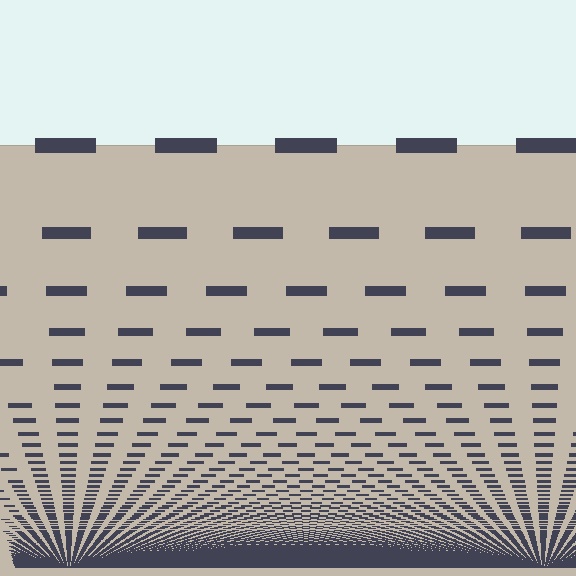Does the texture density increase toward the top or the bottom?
Density increases toward the bottom.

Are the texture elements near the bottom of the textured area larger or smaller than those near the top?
Smaller. The gradient is inverted — elements near the bottom are smaller and denser.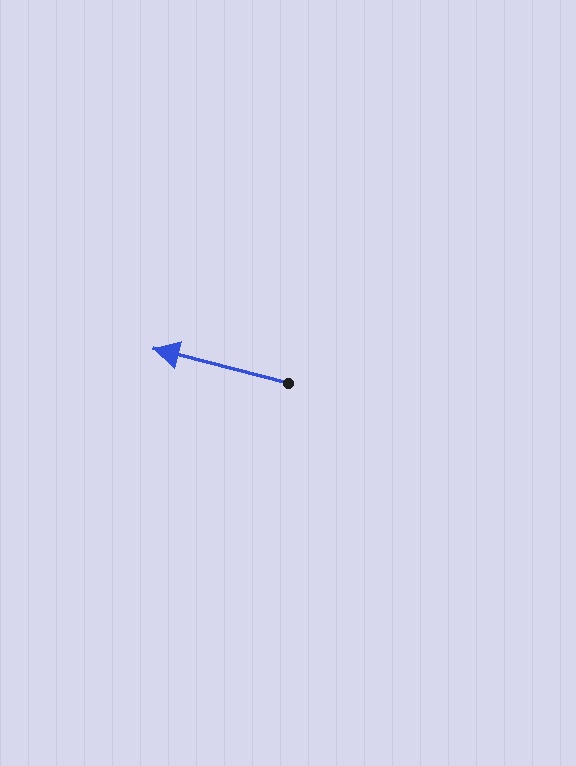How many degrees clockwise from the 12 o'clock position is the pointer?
Approximately 284 degrees.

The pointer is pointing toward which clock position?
Roughly 9 o'clock.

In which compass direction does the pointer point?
West.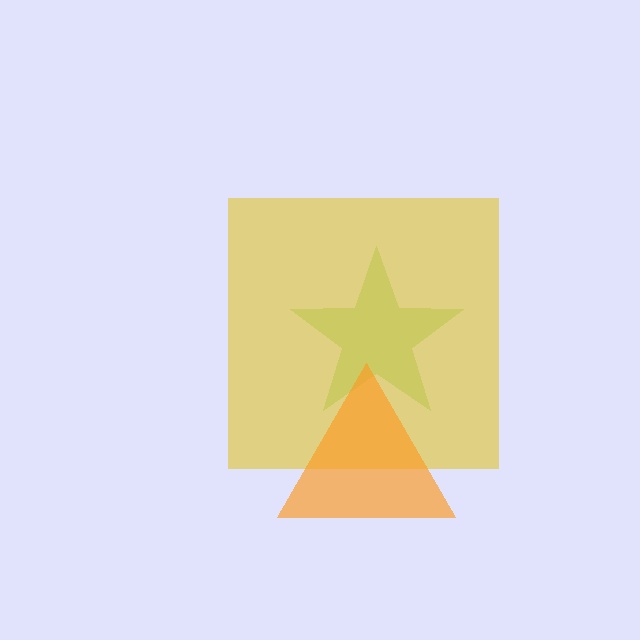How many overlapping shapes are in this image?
There are 3 overlapping shapes in the image.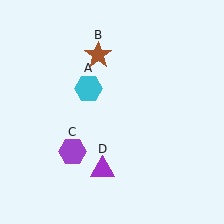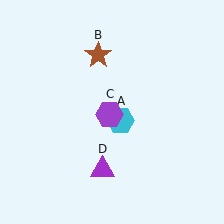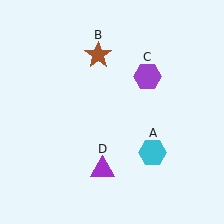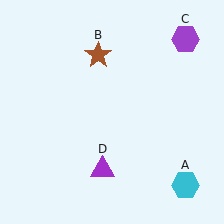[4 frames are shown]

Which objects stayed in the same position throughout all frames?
Brown star (object B) and purple triangle (object D) remained stationary.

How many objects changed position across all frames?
2 objects changed position: cyan hexagon (object A), purple hexagon (object C).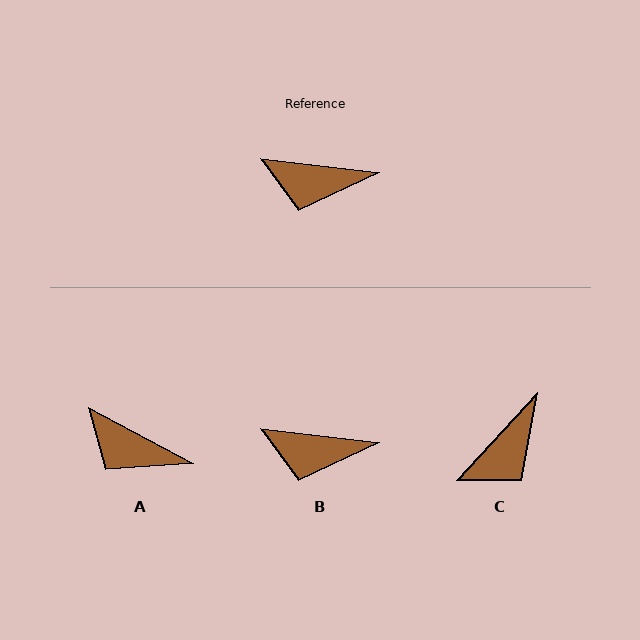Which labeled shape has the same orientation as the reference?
B.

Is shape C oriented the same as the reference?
No, it is off by about 54 degrees.